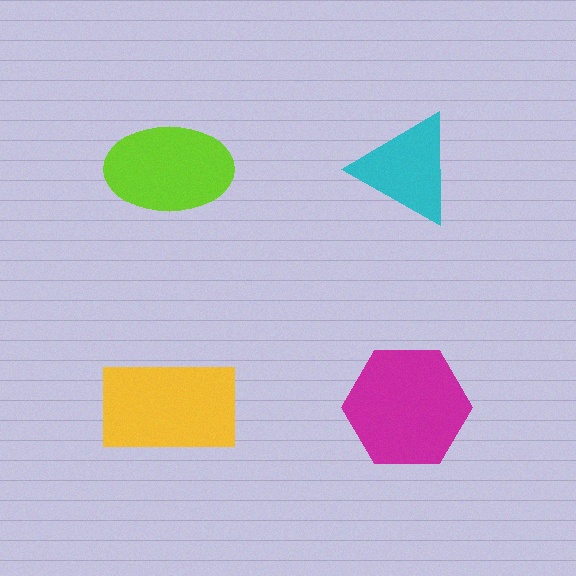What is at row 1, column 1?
A lime ellipse.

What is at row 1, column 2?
A cyan triangle.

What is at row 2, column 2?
A magenta hexagon.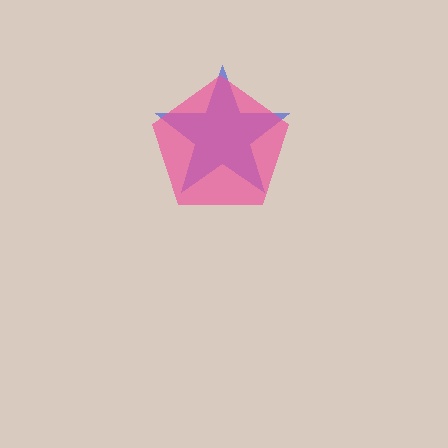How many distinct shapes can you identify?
There are 2 distinct shapes: a blue star, a pink pentagon.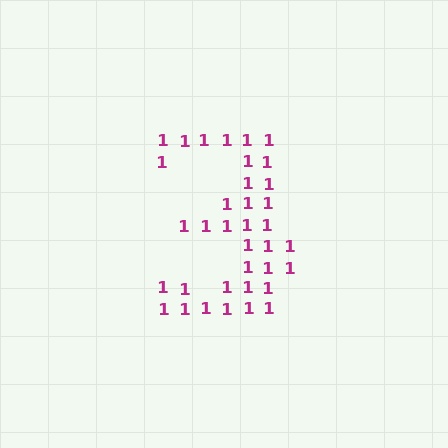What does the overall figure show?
The overall figure shows the digit 3.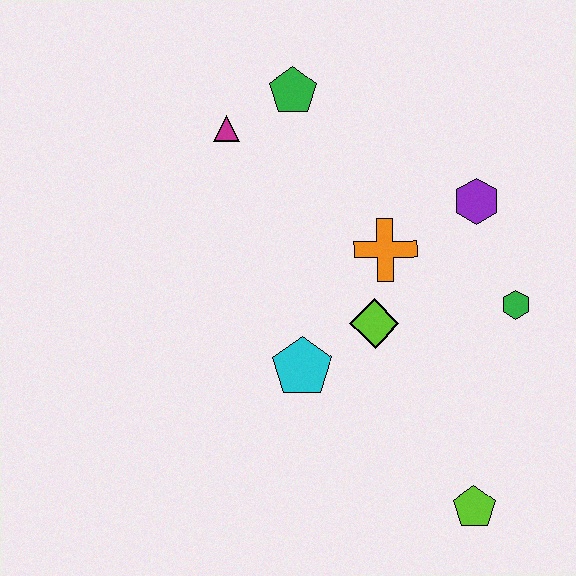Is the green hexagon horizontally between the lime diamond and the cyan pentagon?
No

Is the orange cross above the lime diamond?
Yes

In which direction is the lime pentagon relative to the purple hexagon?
The lime pentagon is below the purple hexagon.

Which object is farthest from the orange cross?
The lime pentagon is farthest from the orange cross.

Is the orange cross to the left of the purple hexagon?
Yes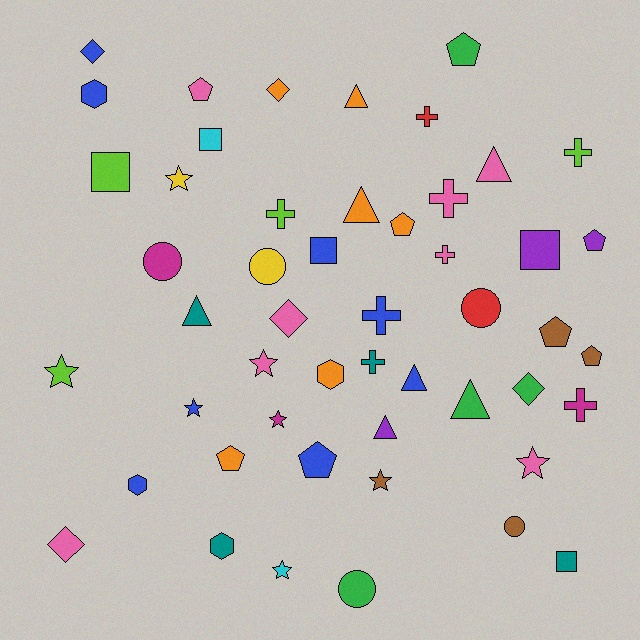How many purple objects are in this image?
There are 3 purple objects.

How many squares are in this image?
There are 5 squares.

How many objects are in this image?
There are 50 objects.